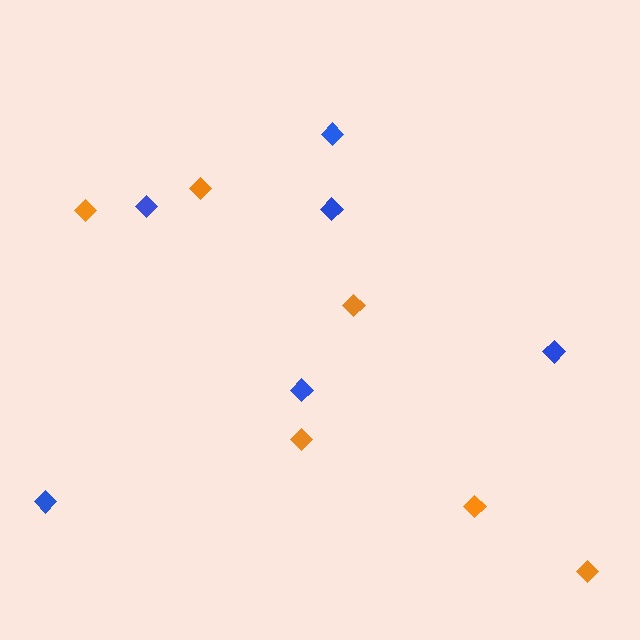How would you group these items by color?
There are 2 groups: one group of blue diamonds (6) and one group of orange diamonds (6).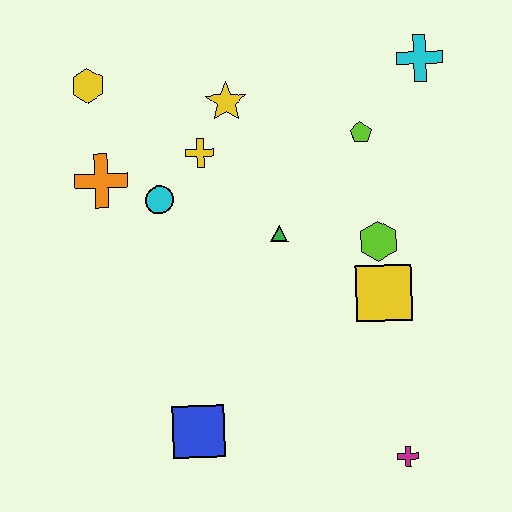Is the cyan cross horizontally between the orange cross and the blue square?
No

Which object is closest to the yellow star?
The yellow cross is closest to the yellow star.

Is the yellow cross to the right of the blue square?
Yes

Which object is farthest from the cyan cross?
The blue square is farthest from the cyan cross.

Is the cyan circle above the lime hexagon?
Yes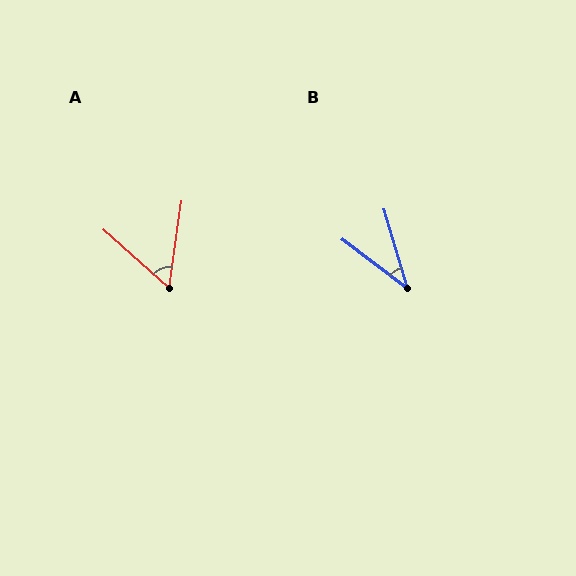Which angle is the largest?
A, at approximately 56 degrees.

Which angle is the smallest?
B, at approximately 37 degrees.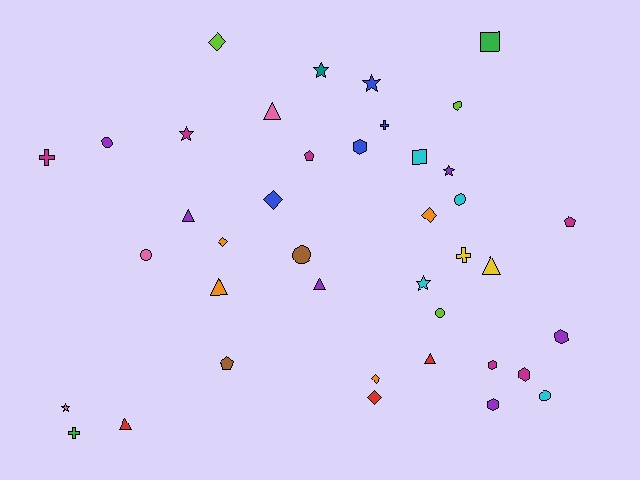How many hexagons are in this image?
There are 6 hexagons.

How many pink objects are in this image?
There are 3 pink objects.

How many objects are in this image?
There are 40 objects.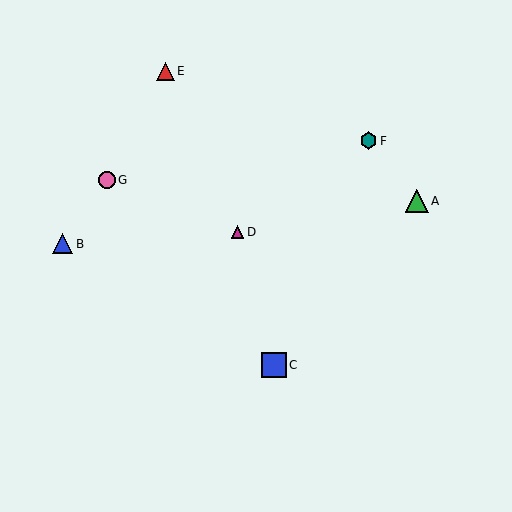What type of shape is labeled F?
Shape F is a teal hexagon.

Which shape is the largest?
The blue square (labeled C) is the largest.